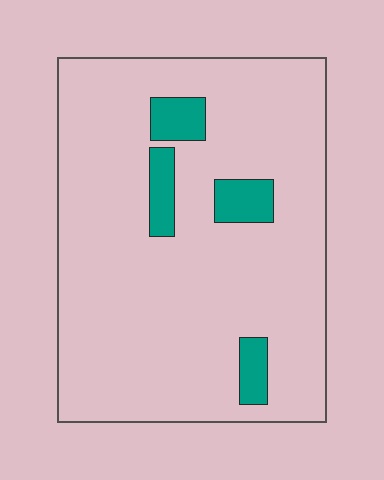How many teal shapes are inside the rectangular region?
4.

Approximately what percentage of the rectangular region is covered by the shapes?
Approximately 10%.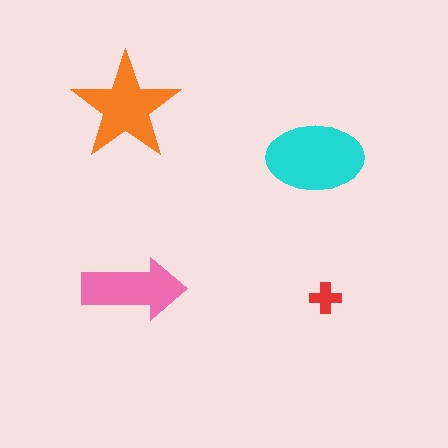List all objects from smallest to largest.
The red cross, the pink arrow, the orange star, the cyan ellipse.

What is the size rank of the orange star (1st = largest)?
2nd.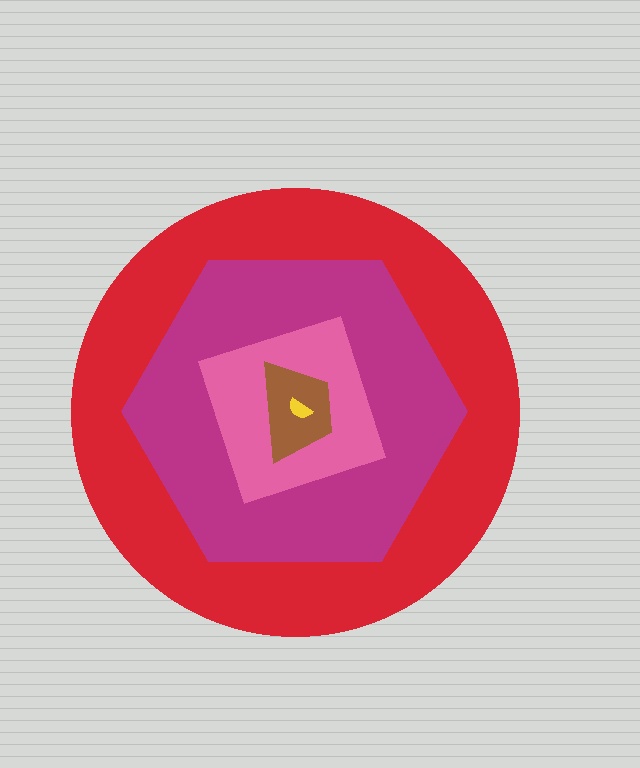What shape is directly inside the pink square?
The brown trapezoid.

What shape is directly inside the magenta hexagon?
The pink square.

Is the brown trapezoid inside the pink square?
Yes.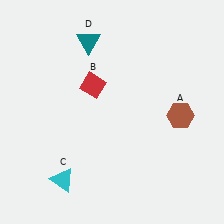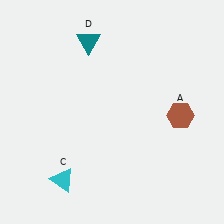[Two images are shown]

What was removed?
The red diamond (B) was removed in Image 2.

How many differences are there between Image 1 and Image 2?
There is 1 difference between the two images.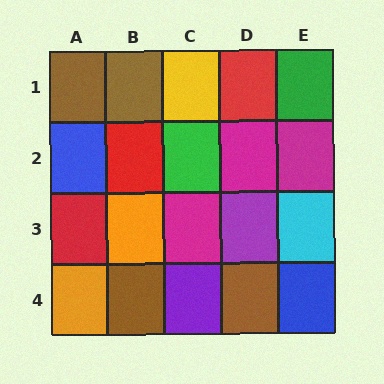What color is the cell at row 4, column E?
Blue.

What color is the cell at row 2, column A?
Blue.